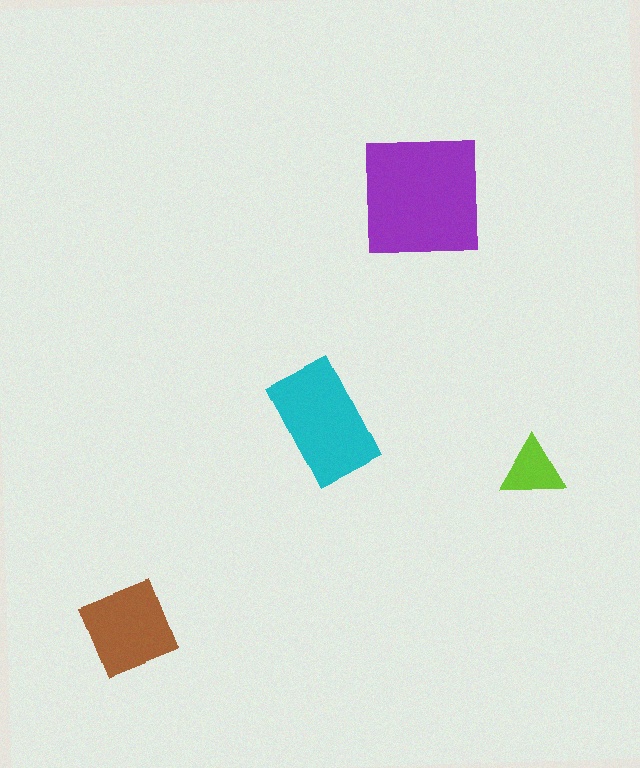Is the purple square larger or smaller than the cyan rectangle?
Larger.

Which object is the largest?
The purple square.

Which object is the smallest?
The lime triangle.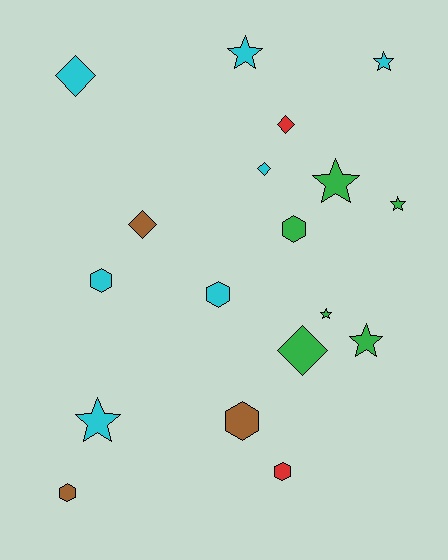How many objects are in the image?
There are 18 objects.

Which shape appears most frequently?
Star, with 7 objects.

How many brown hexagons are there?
There are 2 brown hexagons.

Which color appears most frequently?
Cyan, with 7 objects.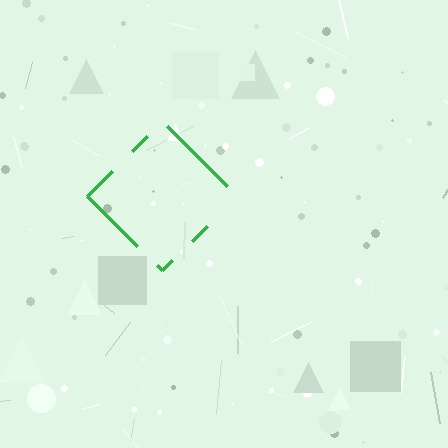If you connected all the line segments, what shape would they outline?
They would outline a diamond.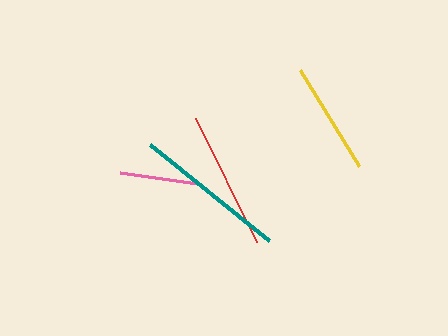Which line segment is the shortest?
The pink line is the shortest at approximately 78 pixels.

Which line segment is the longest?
The teal line is the longest at approximately 153 pixels.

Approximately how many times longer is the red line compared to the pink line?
The red line is approximately 1.8 times the length of the pink line.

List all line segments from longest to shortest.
From longest to shortest: teal, red, yellow, pink.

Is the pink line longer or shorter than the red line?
The red line is longer than the pink line.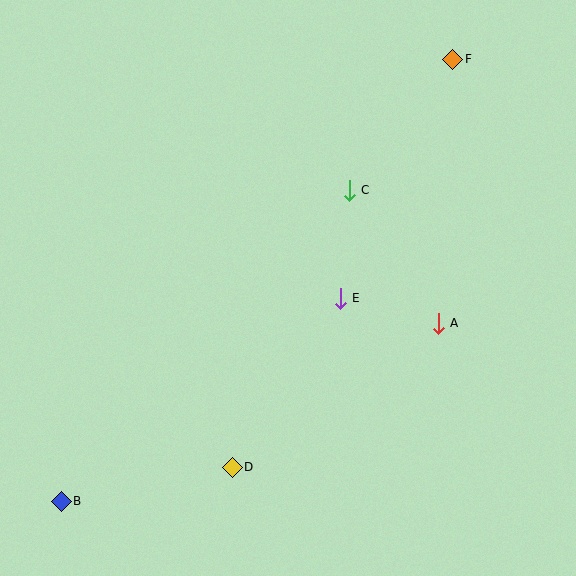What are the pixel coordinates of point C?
Point C is at (349, 190).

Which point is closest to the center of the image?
Point E at (340, 298) is closest to the center.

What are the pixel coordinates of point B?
Point B is at (61, 501).